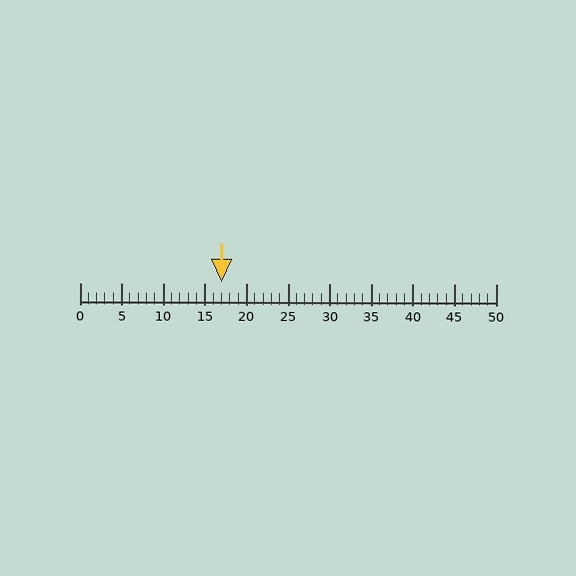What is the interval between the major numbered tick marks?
The major tick marks are spaced 5 units apart.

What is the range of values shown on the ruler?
The ruler shows values from 0 to 50.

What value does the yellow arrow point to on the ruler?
The yellow arrow points to approximately 17.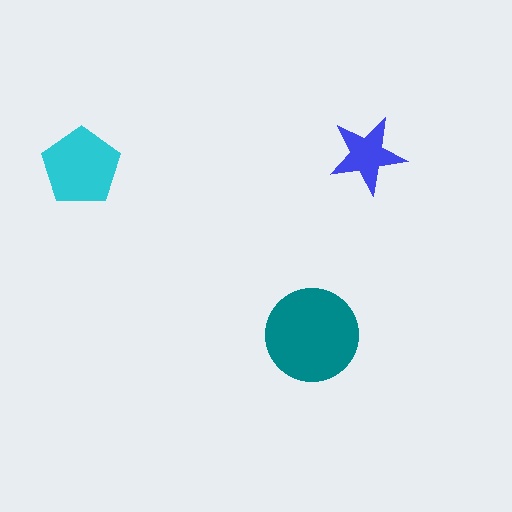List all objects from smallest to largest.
The blue star, the cyan pentagon, the teal circle.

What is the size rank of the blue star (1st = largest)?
3rd.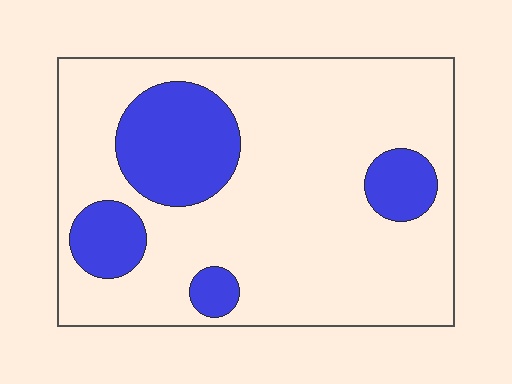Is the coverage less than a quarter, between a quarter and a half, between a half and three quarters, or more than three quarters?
Less than a quarter.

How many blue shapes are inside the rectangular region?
4.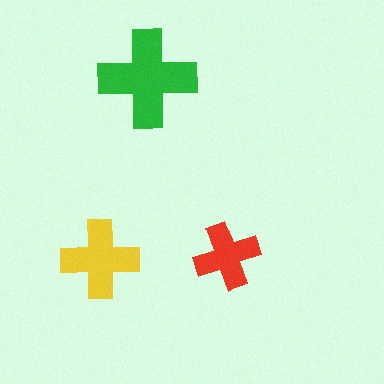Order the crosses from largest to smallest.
the green one, the yellow one, the red one.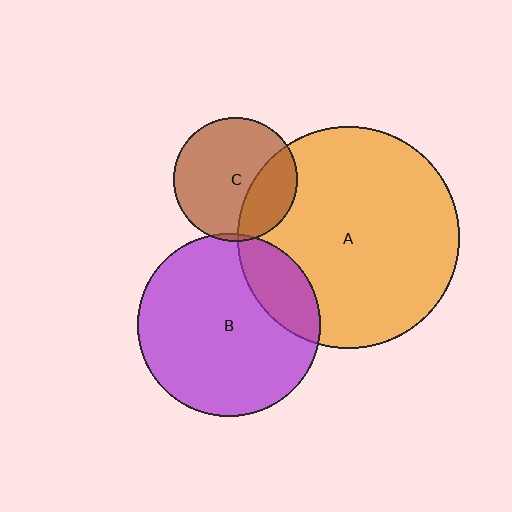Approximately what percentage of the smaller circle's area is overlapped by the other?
Approximately 20%.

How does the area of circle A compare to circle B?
Approximately 1.5 times.